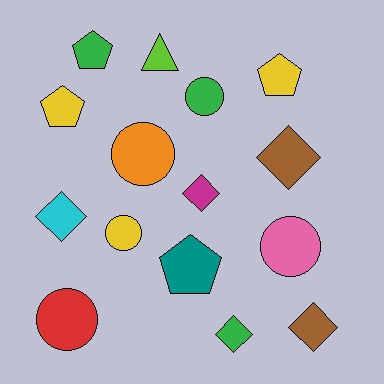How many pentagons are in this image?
There are 4 pentagons.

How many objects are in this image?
There are 15 objects.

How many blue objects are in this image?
There are no blue objects.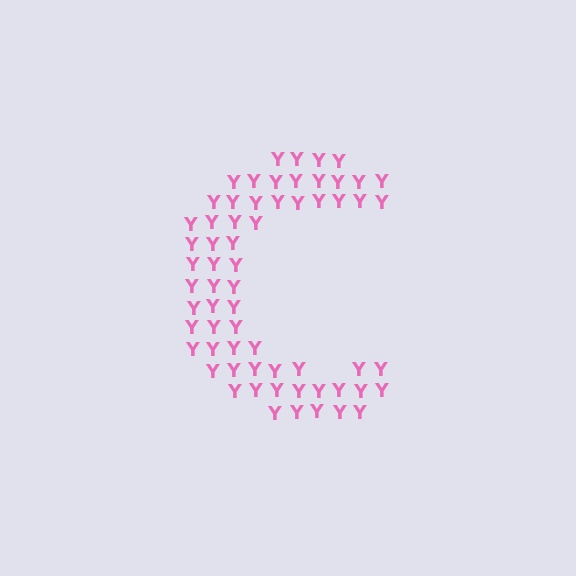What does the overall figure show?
The overall figure shows the letter C.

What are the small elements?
The small elements are letter Y's.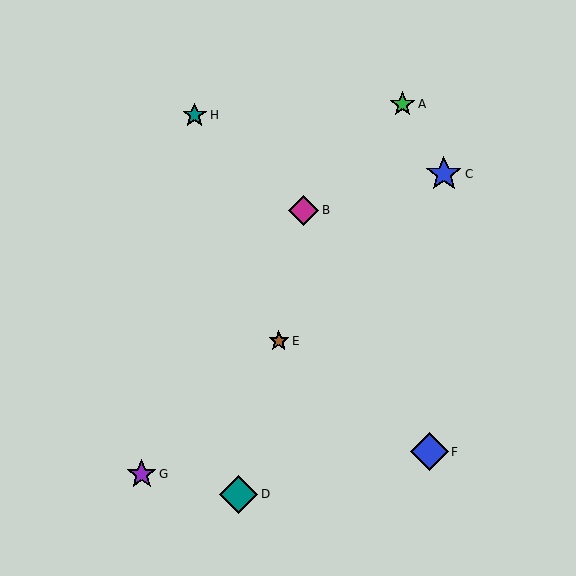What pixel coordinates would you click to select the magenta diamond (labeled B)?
Click at (304, 210) to select the magenta diamond B.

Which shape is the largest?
The teal diamond (labeled D) is the largest.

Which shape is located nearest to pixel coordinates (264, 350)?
The brown star (labeled E) at (279, 341) is nearest to that location.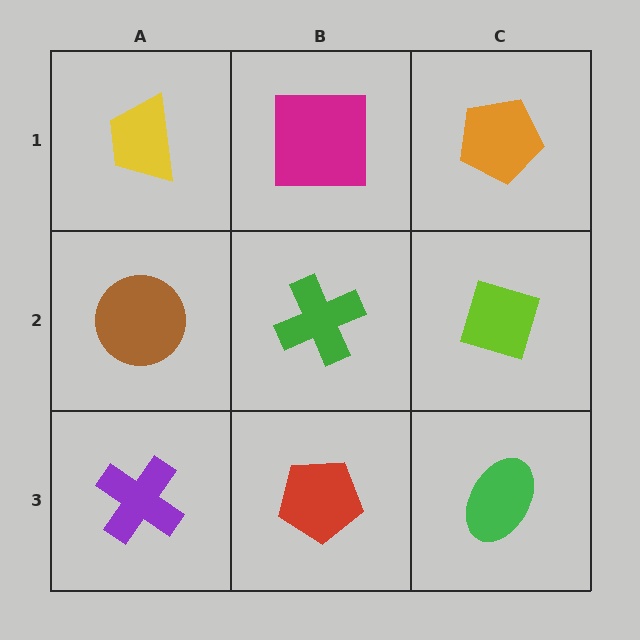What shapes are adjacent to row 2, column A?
A yellow trapezoid (row 1, column A), a purple cross (row 3, column A), a green cross (row 2, column B).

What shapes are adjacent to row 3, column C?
A lime diamond (row 2, column C), a red pentagon (row 3, column B).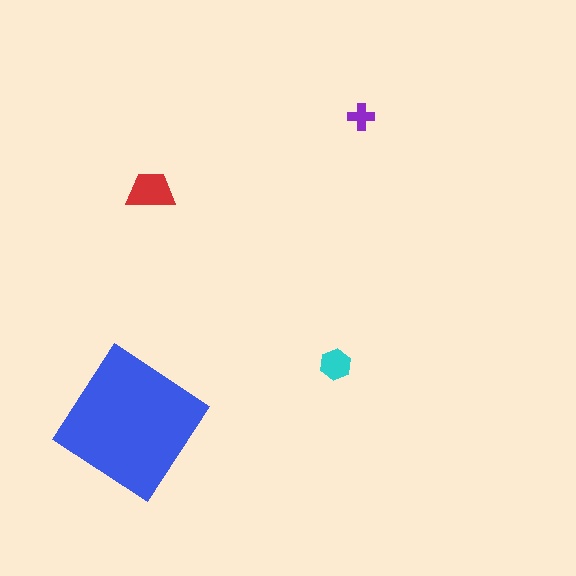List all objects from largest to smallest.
The blue diamond, the red trapezoid, the cyan hexagon, the purple cross.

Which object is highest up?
The purple cross is topmost.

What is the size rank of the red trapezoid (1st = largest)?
2nd.